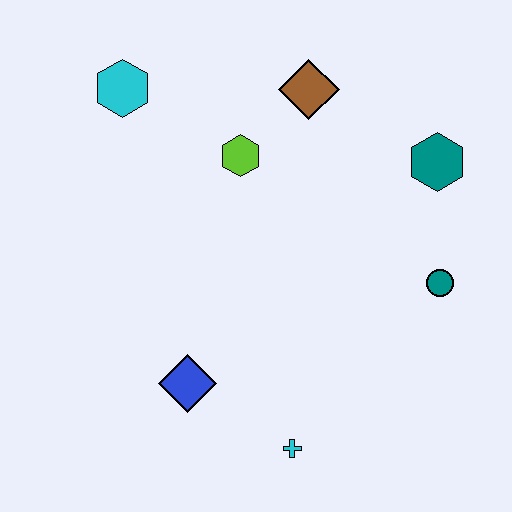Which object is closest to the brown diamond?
The lime hexagon is closest to the brown diamond.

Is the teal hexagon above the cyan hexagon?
No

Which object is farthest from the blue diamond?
The teal hexagon is farthest from the blue diamond.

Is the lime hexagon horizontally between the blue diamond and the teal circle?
Yes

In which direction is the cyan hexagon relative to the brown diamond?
The cyan hexagon is to the left of the brown diamond.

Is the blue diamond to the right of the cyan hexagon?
Yes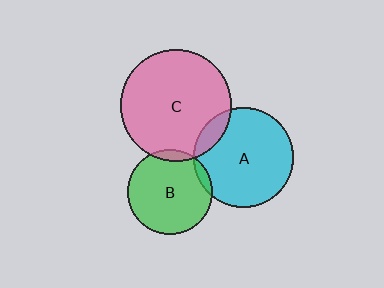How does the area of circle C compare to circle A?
Approximately 1.2 times.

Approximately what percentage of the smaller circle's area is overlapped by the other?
Approximately 5%.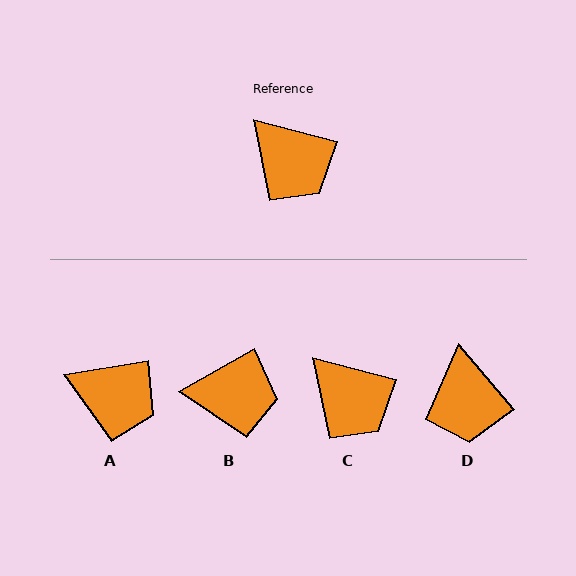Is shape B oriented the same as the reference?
No, it is off by about 44 degrees.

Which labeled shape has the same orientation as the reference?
C.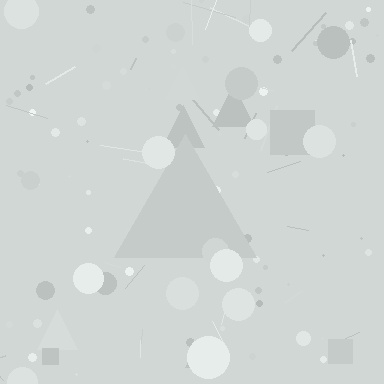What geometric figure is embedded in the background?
A triangle is embedded in the background.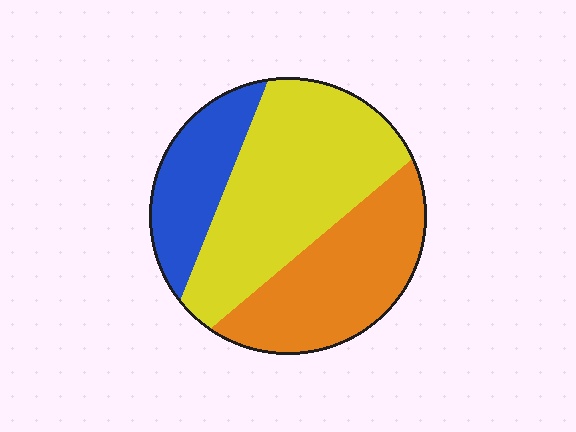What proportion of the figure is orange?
Orange takes up about one third (1/3) of the figure.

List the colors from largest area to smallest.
From largest to smallest: yellow, orange, blue.